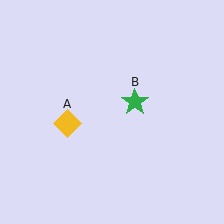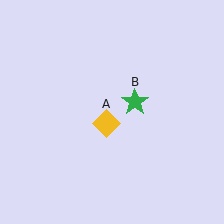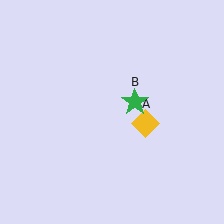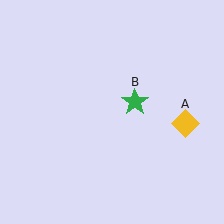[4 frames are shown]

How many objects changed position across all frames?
1 object changed position: yellow diamond (object A).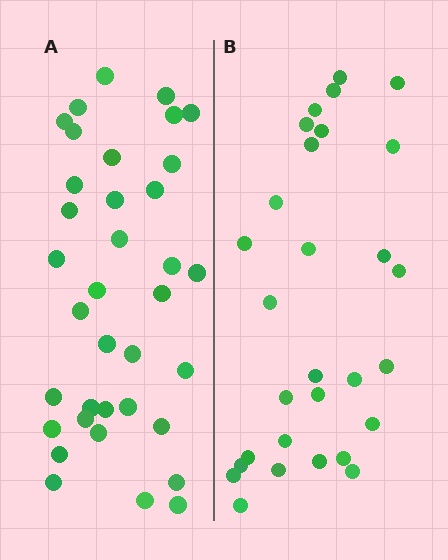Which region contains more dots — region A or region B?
Region A (the left region) has more dots.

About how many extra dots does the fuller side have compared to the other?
Region A has roughly 8 or so more dots than region B.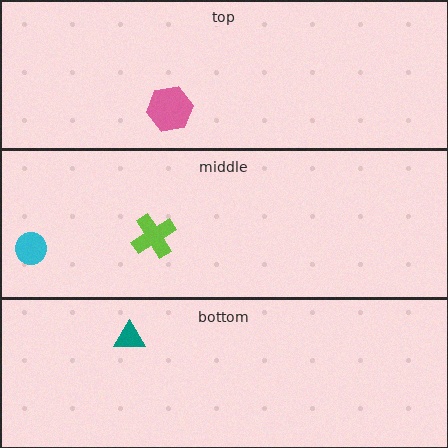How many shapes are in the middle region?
2.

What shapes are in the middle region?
The lime cross, the cyan circle.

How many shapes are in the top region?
1.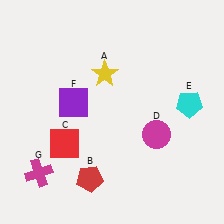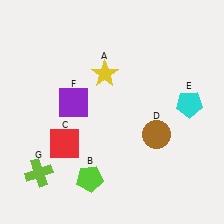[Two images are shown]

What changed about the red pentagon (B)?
In Image 1, B is red. In Image 2, it changed to lime.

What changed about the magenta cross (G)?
In Image 1, G is magenta. In Image 2, it changed to lime.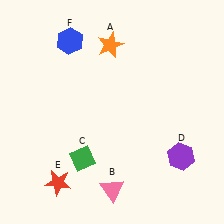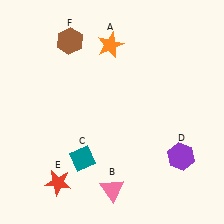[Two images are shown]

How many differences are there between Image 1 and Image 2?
There are 2 differences between the two images.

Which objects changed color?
C changed from green to teal. F changed from blue to brown.